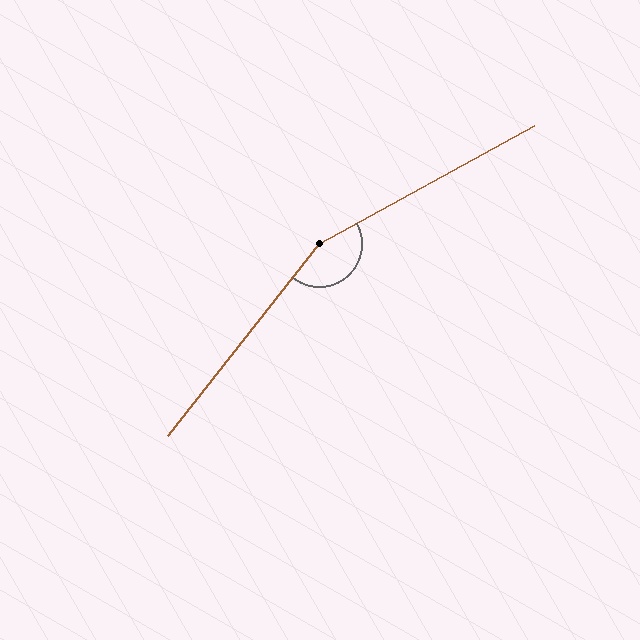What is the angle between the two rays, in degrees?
Approximately 157 degrees.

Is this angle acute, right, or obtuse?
It is obtuse.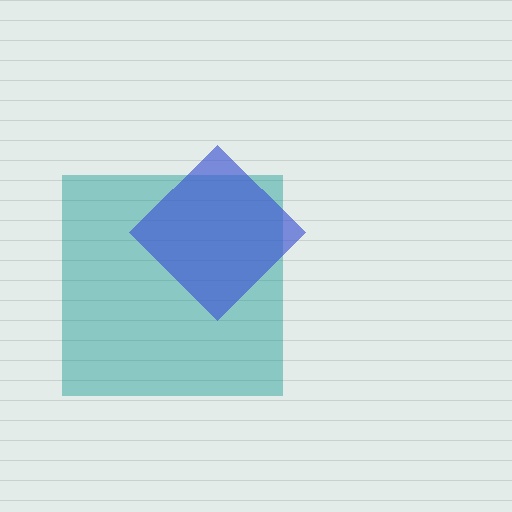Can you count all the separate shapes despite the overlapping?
Yes, there are 2 separate shapes.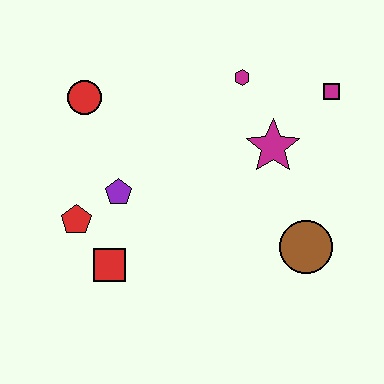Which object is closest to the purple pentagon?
The red pentagon is closest to the purple pentagon.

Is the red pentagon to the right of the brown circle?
No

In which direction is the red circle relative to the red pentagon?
The red circle is above the red pentagon.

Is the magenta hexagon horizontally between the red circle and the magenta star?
Yes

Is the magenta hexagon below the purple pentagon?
No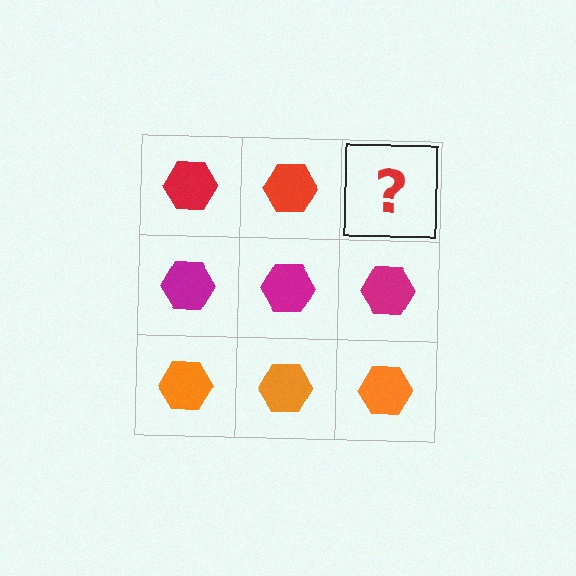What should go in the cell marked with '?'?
The missing cell should contain a red hexagon.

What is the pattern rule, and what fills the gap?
The rule is that each row has a consistent color. The gap should be filled with a red hexagon.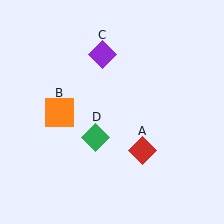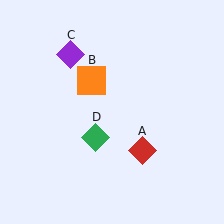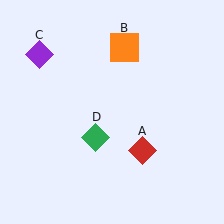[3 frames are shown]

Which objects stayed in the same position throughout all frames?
Red diamond (object A) and green diamond (object D) remained stationary.